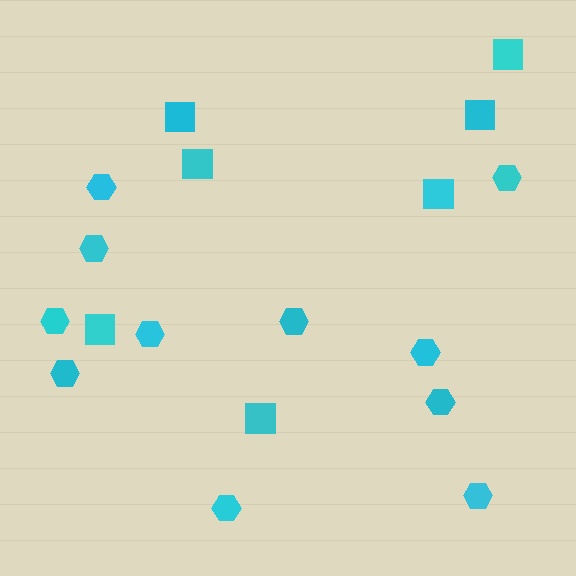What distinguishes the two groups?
There are 2 groups: one group of hexagons (11) and one group of squares (7).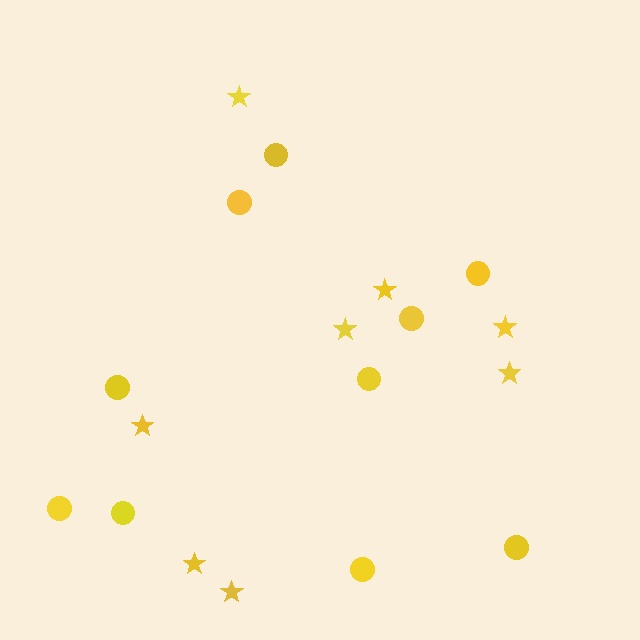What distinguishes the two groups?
There are 2 groups: one group of circles (10) and one group of stars (8).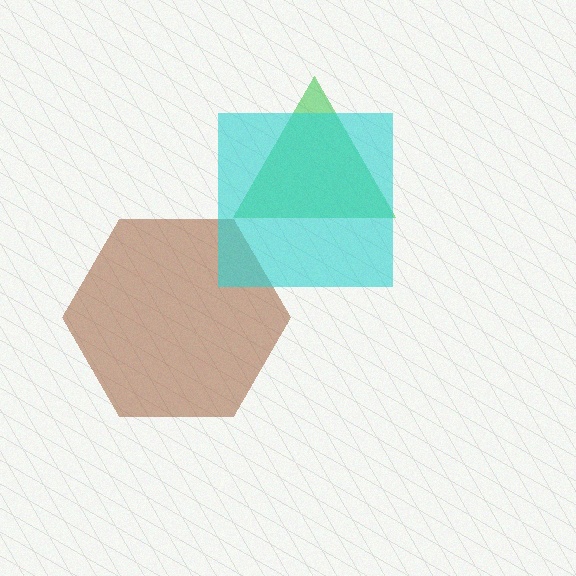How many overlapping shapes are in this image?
There are 3 overlapping shapes in the image.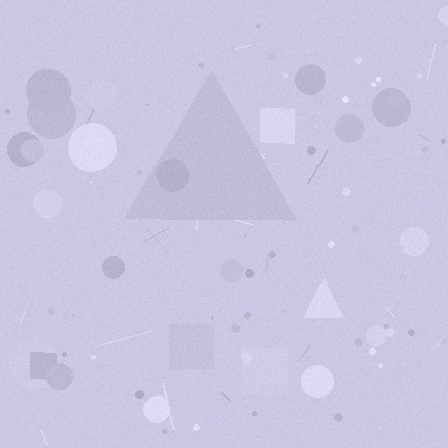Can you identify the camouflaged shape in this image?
The camouflaged shape is a triangle.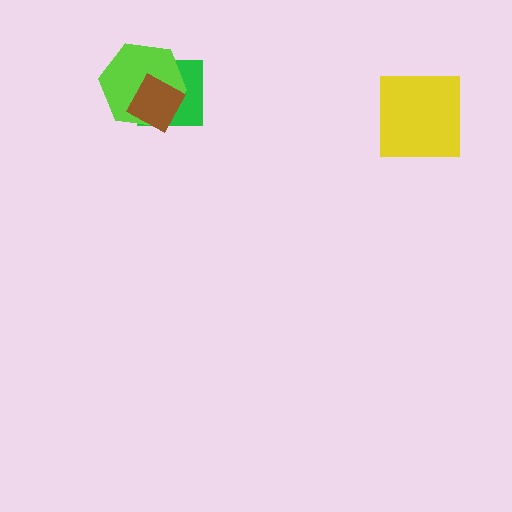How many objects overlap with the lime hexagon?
2 objects overlap with the lime hexagon.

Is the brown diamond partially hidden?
No, no other shape covers it.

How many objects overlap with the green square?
2 objects overlap with the green square.